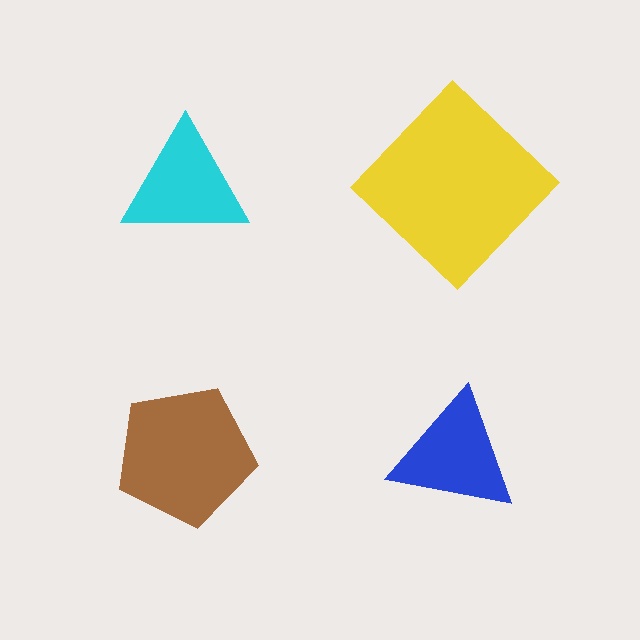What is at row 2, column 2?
A blue triangle.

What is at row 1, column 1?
A cyan triangle.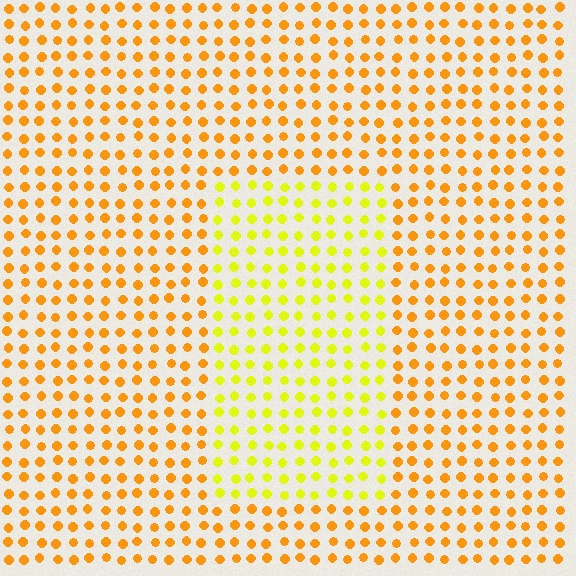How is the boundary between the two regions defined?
The boundary is defined purely by a slight shift in hue (about 32 degrees). Spacing, size, and orientation are identical on both sides.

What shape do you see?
I see a rectangle.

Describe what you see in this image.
The image is filled with small orange elements in a uniform arrangement. A rectangle-shaped region is visible where the elements are tinted to a slightly different hue, forming a subtle color boundary.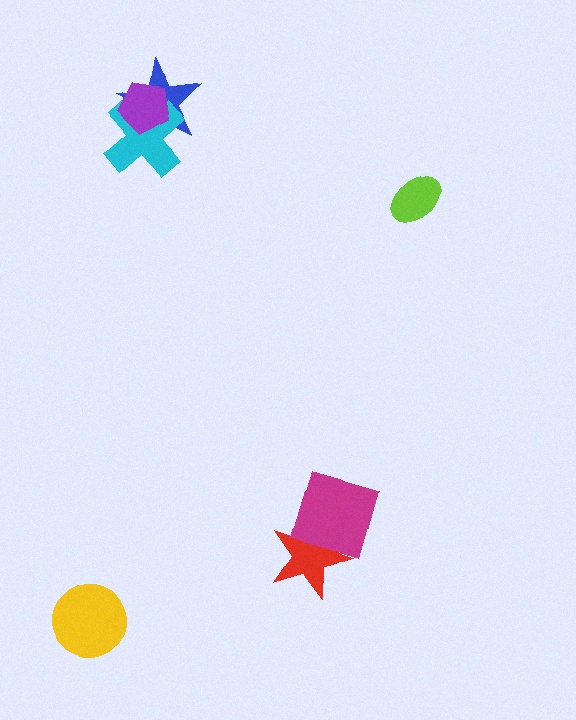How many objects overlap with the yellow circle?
0 objects overlap with the yellow circle.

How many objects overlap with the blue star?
2 objects overlap with the blue star.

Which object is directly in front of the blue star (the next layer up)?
The cyan cross is directly in front of the blue star.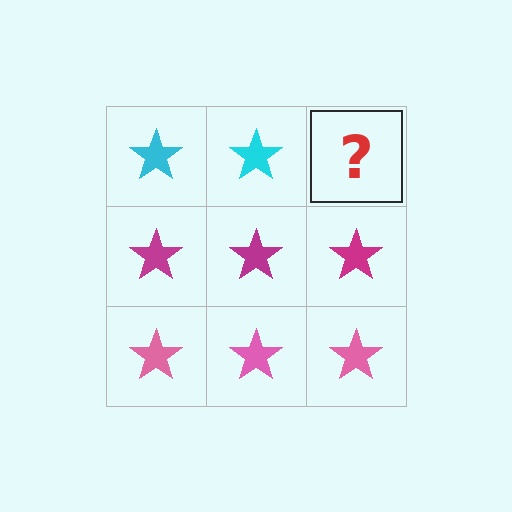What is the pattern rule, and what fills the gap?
The rule is that each row has a consistent color. The gap should be filled with a cyan star.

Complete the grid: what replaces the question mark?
The question mark should be replaced with a cyan star.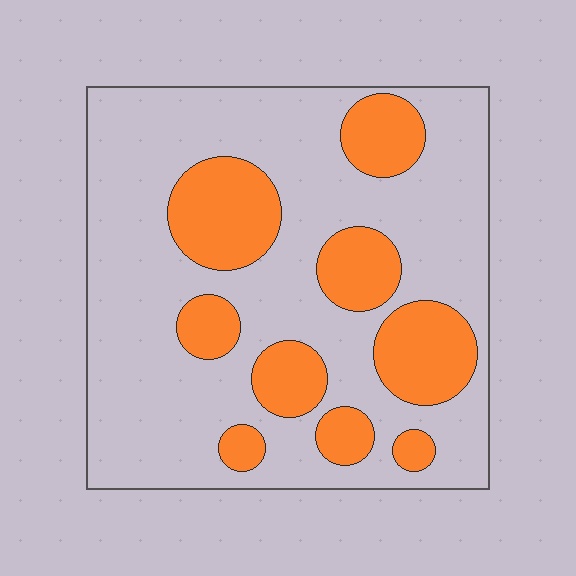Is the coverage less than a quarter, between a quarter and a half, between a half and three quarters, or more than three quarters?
Between a quarter and a half.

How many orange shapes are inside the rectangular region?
9.